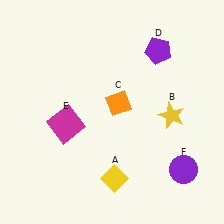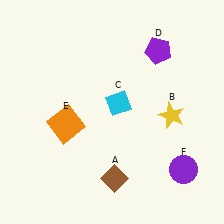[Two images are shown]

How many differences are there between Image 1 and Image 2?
There are 3 differences between the two images.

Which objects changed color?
A changed from yellow to brown. C changed from orange to cyan. E changed from magenta to orange.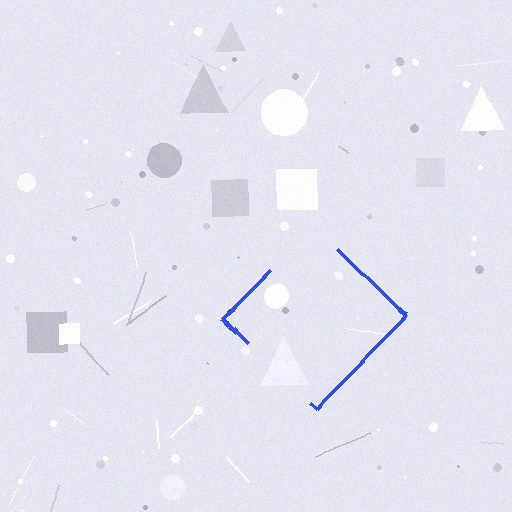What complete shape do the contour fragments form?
The contour fragments form a diamond.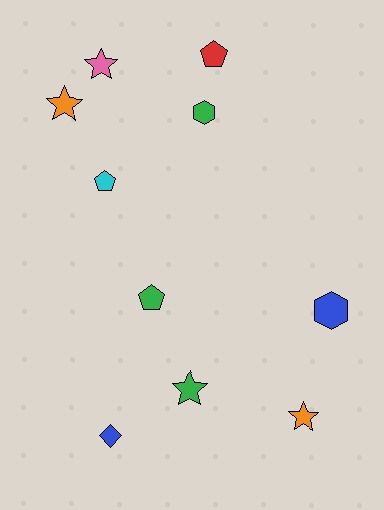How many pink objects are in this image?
There is 1 pink object.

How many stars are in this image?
There are 4 stars.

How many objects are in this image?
There are 10 objects.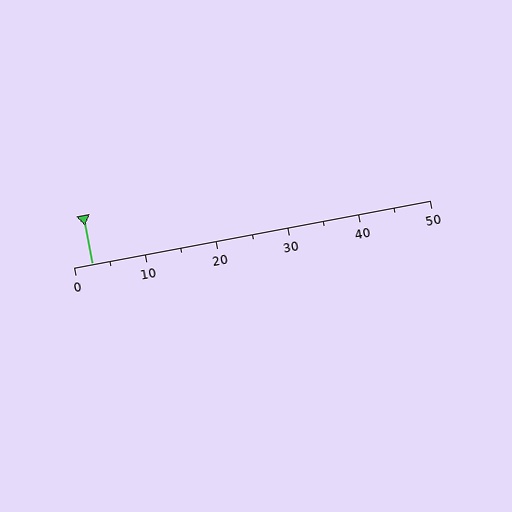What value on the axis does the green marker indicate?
The marker indicates approximately 2.5.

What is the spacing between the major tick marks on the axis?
The major ticks are spaced 10 apart.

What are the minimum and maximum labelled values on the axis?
The axis runs from 0 to 50.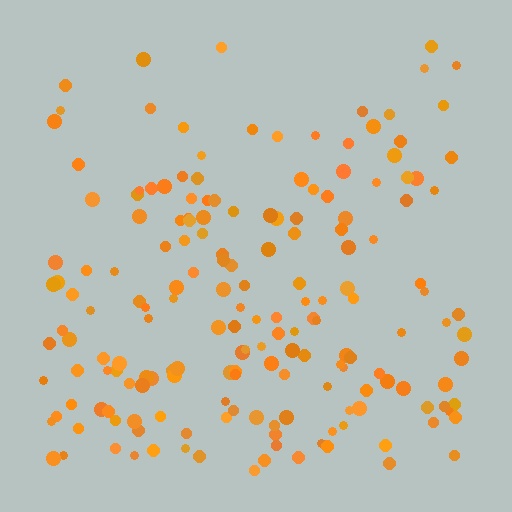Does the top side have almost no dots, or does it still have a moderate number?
Still a moderate number, just noticeably fewer than the bottom.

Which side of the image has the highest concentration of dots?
The bottom.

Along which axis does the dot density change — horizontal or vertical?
Vertical.